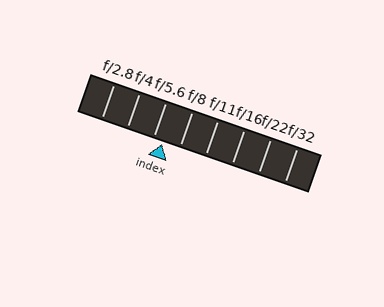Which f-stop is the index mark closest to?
The index mark is closest to f/5.6.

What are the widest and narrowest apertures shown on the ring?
The widest aperture shown is f/2.8 and the narrowest is f/32.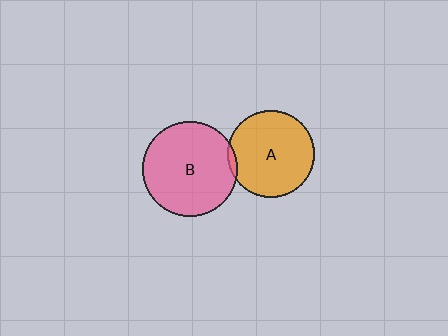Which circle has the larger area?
Circle B (pink).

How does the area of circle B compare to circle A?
Approximately 1.2 times.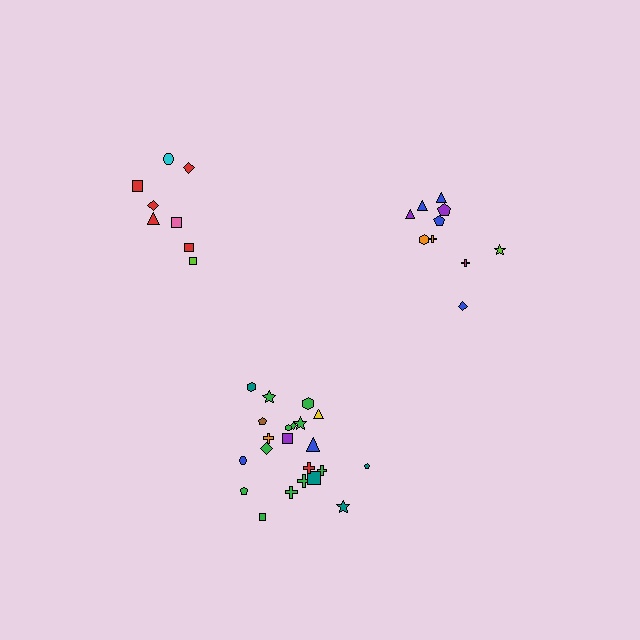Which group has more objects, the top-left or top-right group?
The top-right group.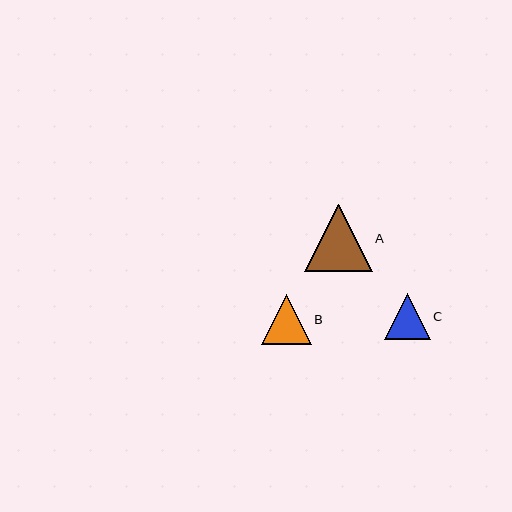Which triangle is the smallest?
Triangle C is the smallest with a size of approximately 46 pixels.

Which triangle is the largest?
Triangle A is the largest with a size of approximately 67 pixels.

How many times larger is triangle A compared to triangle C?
Triangle A is approximately 1.5 times the size of triangle C.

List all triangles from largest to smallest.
From largest to smallest: A, B, C.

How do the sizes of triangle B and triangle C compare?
Triangle B and triangle C are approximately the same size.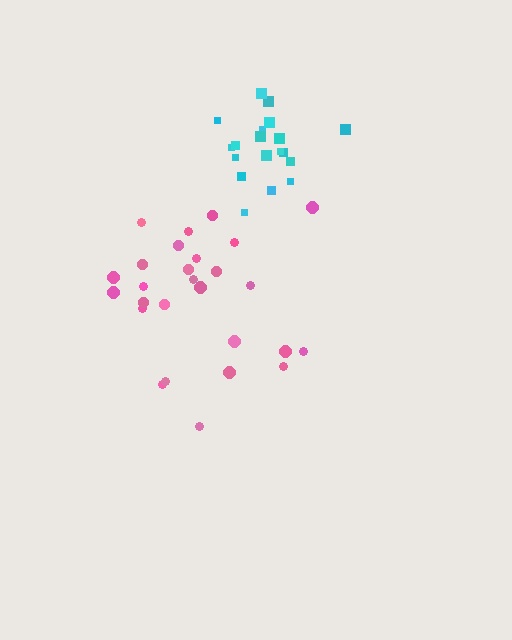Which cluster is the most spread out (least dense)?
Pink.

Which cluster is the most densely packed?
Cyan.